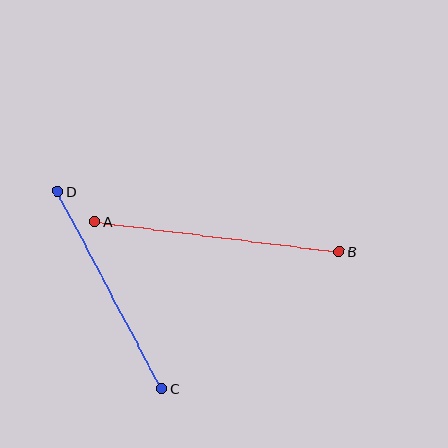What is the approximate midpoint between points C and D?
The midpoint is at approximately (109, 290) pixels.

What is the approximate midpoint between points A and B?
The midpoint is at approximately (217, 236) pixels.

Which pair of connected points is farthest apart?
Points A and B are farthest apart.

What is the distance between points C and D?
The distance is approximately 223 pixels.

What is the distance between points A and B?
The distance is approximately 246 pixels.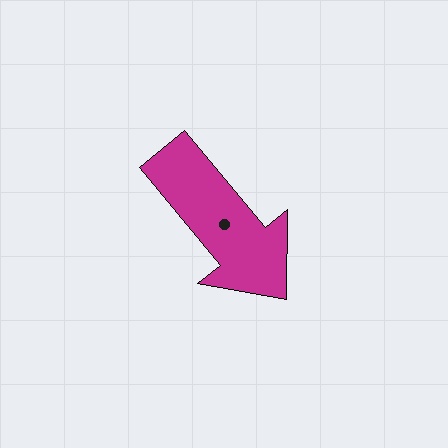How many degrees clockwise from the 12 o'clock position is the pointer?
Approximately 140 degrees.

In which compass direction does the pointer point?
Southeast.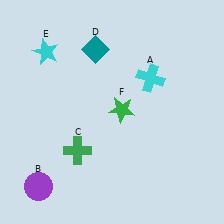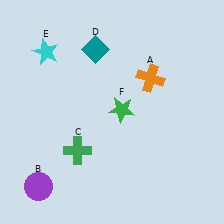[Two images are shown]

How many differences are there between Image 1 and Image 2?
There is 1 difference between the two images.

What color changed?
The cross (A) changed from cyan in Image 1 to orange in Image 2.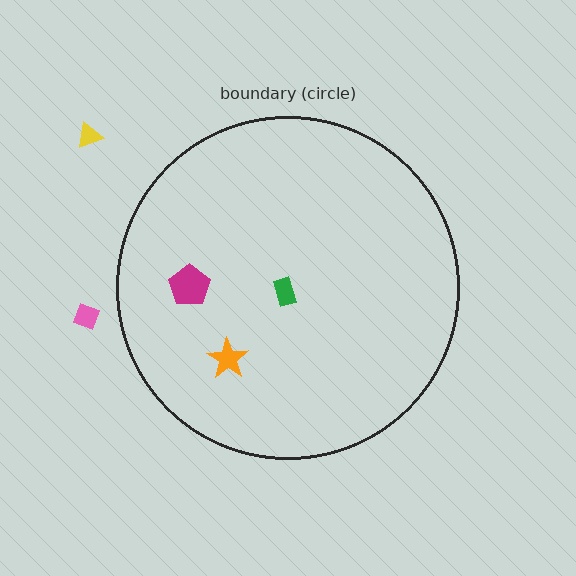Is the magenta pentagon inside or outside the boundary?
Inside.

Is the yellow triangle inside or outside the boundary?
Outside.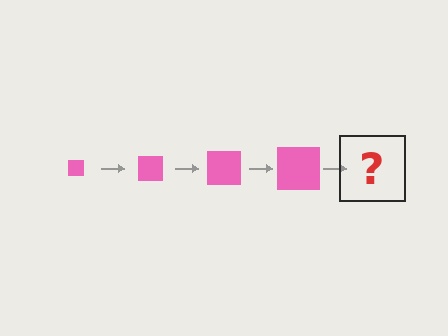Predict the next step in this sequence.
The next step is a pink square, larger than the previous one.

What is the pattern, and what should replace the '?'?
The pattern is that the square gets progressively larger each step. The '?' should be a pink square, larger than the previous one.